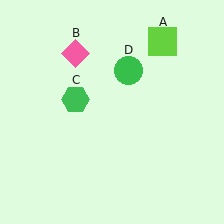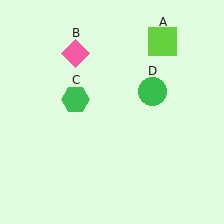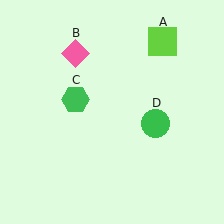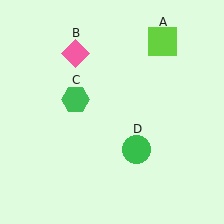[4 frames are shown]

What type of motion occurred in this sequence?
The green circle (object D) rotated clockwise around the center of the scene.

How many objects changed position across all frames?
1 object changed position: green circle (object D).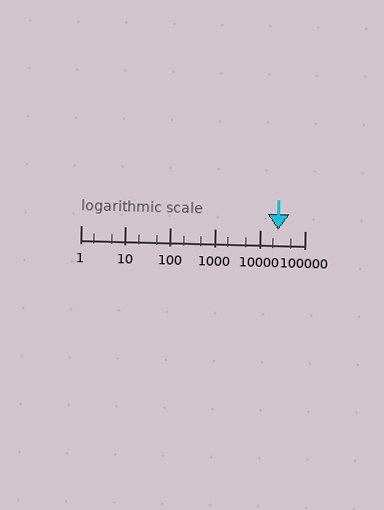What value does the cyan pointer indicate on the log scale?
The pointer indicates approximately 25000.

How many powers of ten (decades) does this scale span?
The scale spans 5 decades, from 1 to 100000.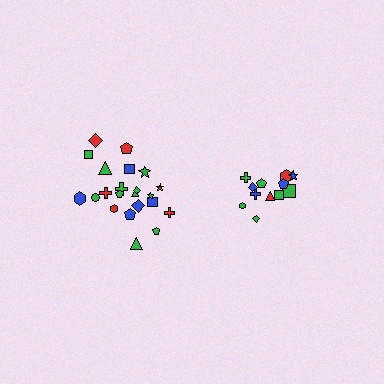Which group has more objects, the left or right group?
The left group.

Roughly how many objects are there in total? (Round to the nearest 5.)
Roughly 35 objects in total.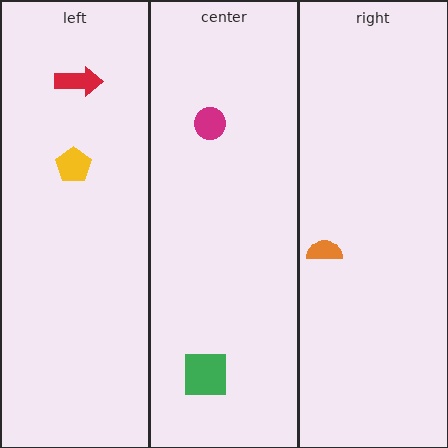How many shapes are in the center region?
2.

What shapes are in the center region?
The green square, the magenta circle.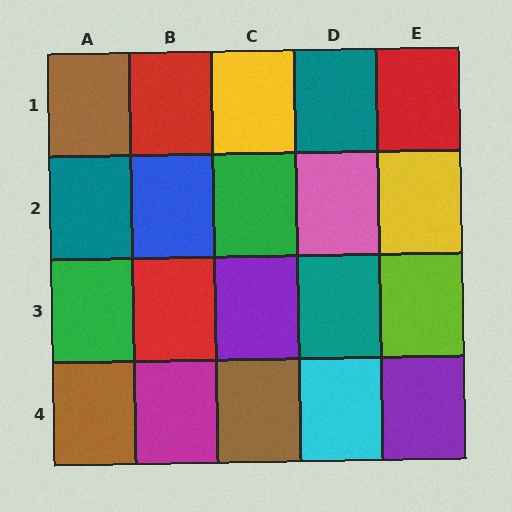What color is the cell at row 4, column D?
Cyan.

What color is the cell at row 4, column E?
Purple.